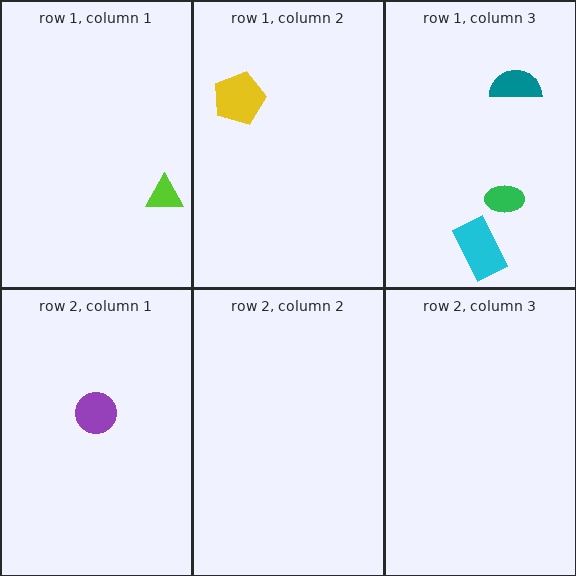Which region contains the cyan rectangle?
The row 1, column 3 region.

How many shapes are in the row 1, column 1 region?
1.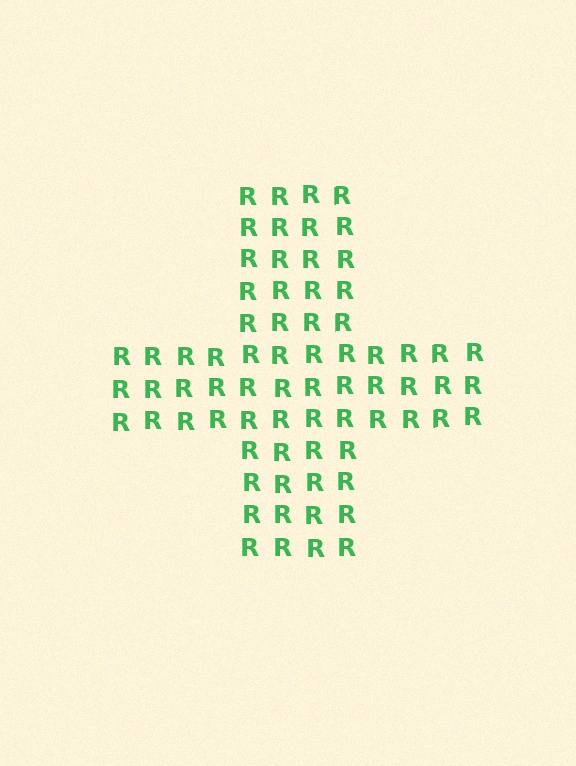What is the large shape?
The large shape is a cross.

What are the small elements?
The small elements are letter R's.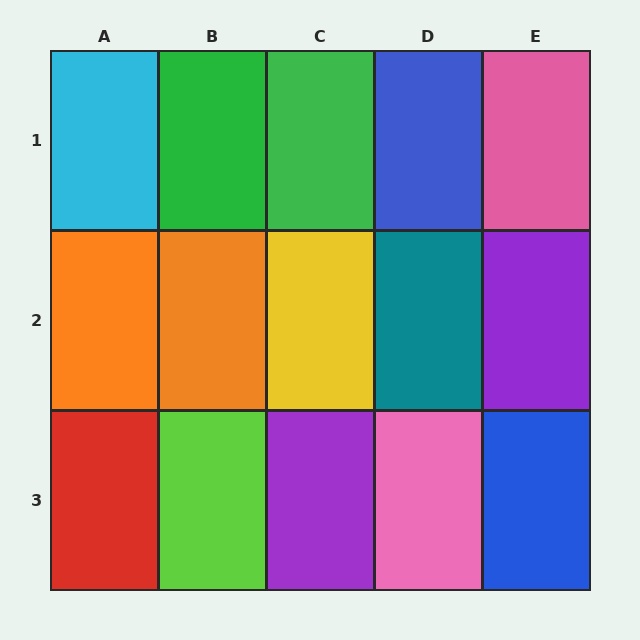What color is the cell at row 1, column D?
Blue.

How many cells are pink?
2 cells are pink.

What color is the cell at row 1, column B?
Green.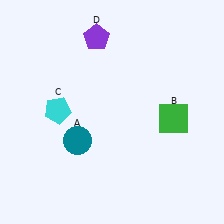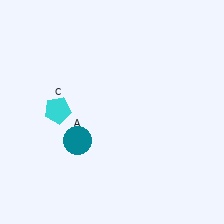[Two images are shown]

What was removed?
The purple pentagon (D), the green square (B) were removed in Image 2.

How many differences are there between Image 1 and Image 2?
There are 2 differences between the two images.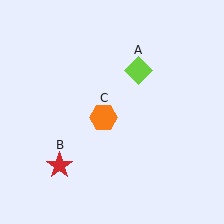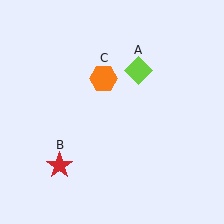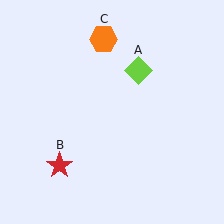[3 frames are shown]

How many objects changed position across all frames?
1 object changed position: orange hexagon (object C).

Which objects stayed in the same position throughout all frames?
Lime diamond (object A) and red star (object B) remained stationary.